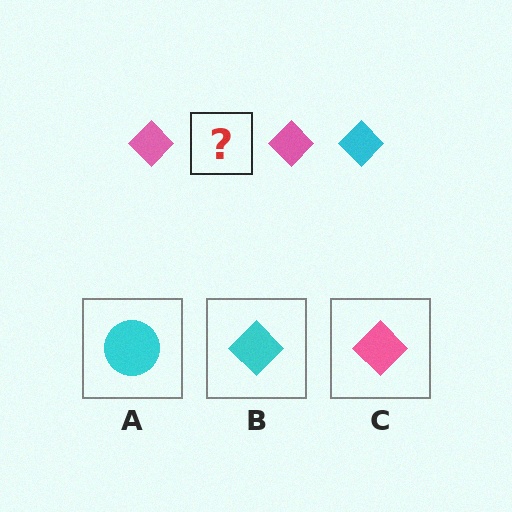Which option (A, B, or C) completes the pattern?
B.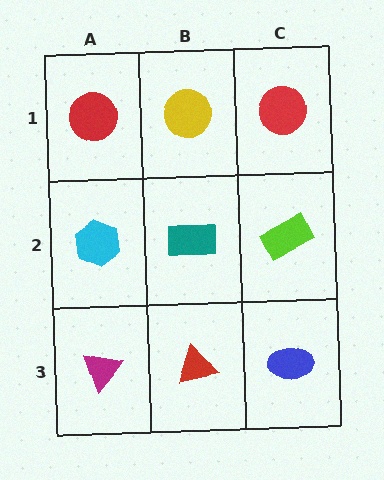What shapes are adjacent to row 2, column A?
A red circle (row 1, column A), a magenta triangle (row 3, column A), a teal rectangle (row 2, column B).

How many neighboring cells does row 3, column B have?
3.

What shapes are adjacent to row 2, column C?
A red circle (row 1, column C), a blue ellipse (row 3, column C), a teal rectangle (row 2, column B).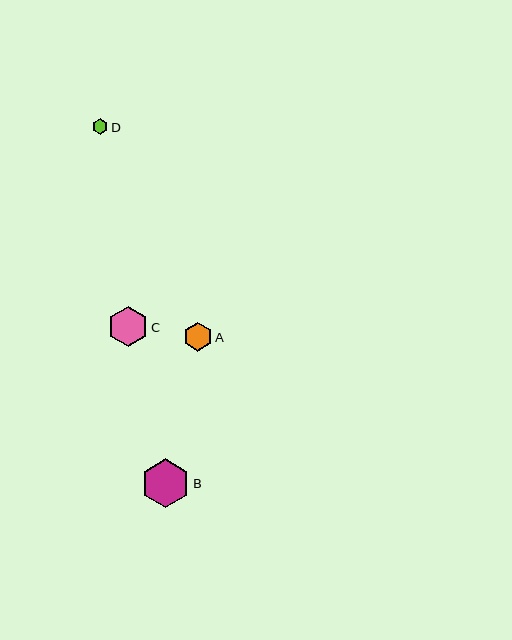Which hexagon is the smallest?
Hexagon D is the smallest with a size of approximately 15 pixels.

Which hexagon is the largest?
Hexagon B is the largest with a size of approximately 49 pixels.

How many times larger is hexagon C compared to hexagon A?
Hexagon C is approximately 1.4 times the size of hexagon A.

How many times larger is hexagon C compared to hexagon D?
Hexagon C is approximately 2.6 times the size of hexagon D.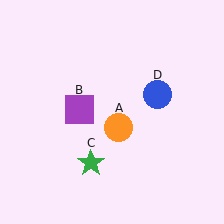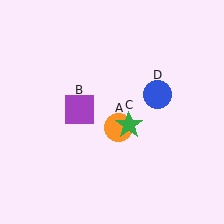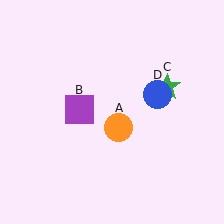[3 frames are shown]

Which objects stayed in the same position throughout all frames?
Orange circle (object A) and purple square (object B) and blue circle (object D) remained stationary.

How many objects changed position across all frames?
1 object changed position: green star (object C).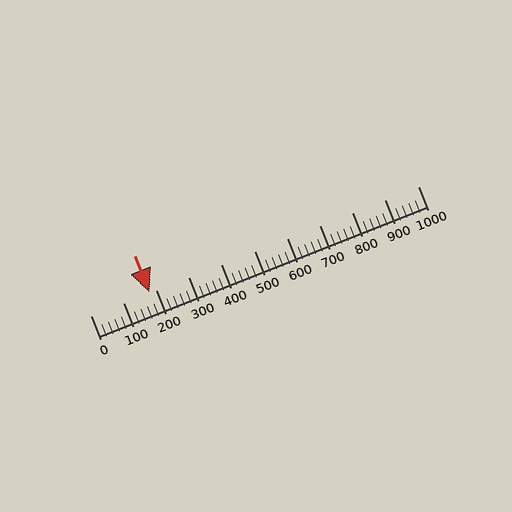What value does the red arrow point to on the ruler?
The red arrow points to approximately 180.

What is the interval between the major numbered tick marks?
The major tick marks are spaced 100 units apart.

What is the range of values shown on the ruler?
The ruler shows values from 0 to 1000.